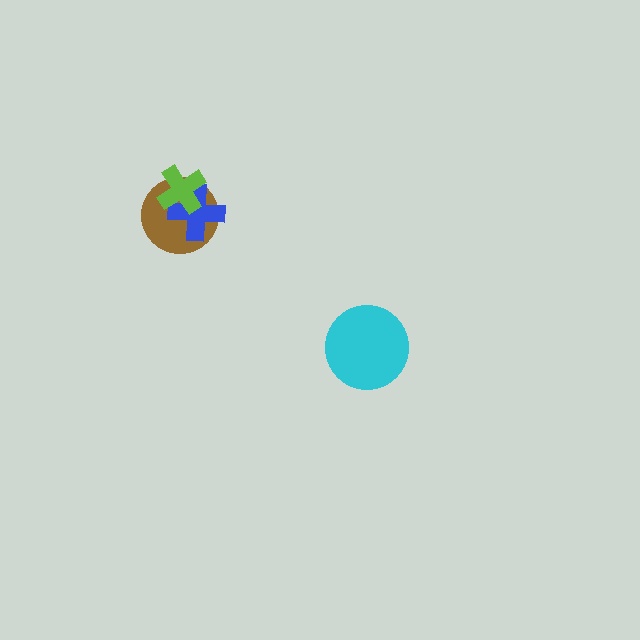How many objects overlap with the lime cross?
2 objects overlap with the lime cross.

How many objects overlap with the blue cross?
2 objects overlap with the blue cross.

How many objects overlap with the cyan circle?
0 objects overlap with the cyan circle.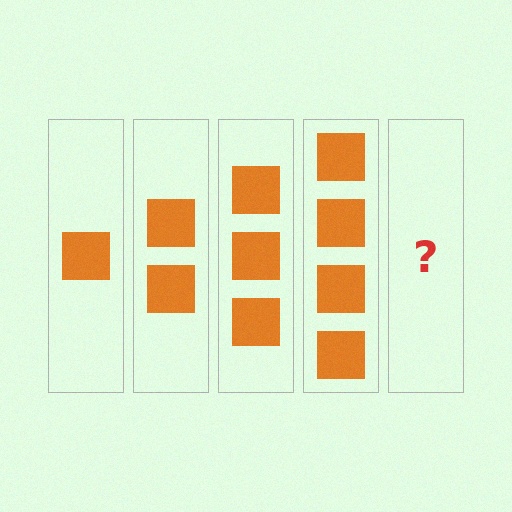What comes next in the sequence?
The next element should be 5 squares.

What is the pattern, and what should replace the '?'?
The pattern is that each step adds one more square. The '?' should be 5 squares.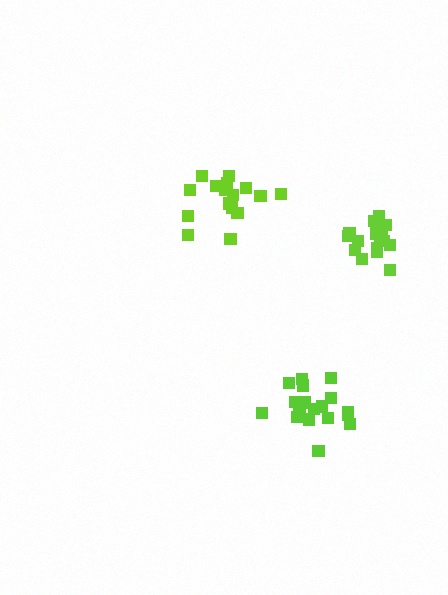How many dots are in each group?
Group 1: 18 dots, Group 2: 16 dots, Group 3: 17 dots (51 total).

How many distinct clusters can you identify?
There are 3 distinct clusters.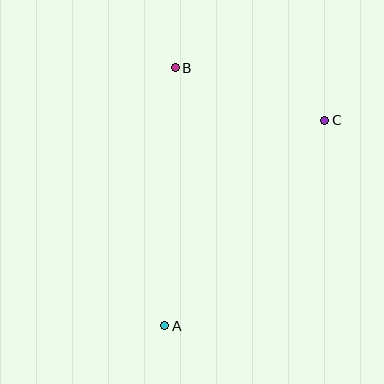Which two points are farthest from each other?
Points A and C are farthest from each other.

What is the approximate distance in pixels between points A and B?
The distance between A and B is approximately 258 pixels.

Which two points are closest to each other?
Points B and C are closest to each other.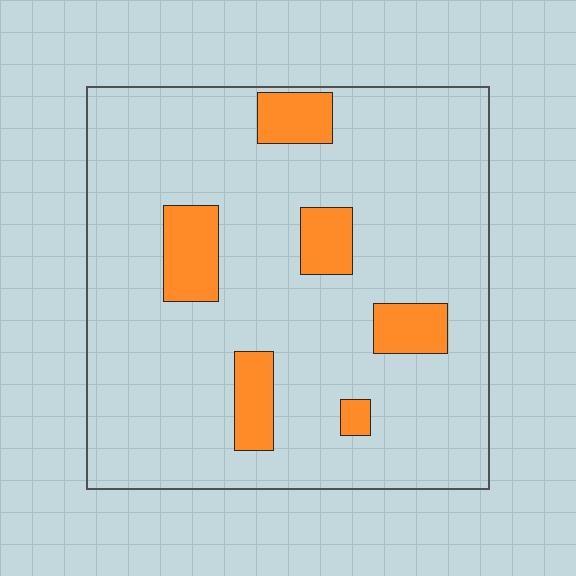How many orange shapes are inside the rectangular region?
6.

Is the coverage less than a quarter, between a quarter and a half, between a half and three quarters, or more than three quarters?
Less than a quarter.